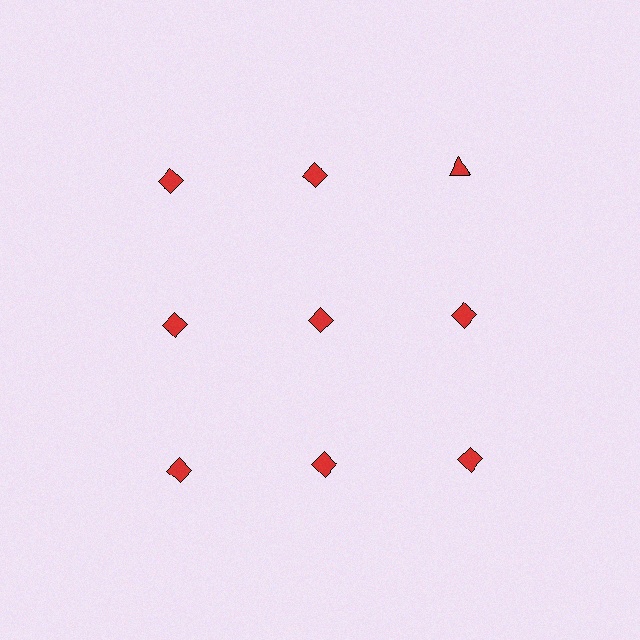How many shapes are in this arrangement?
There are 9 shapes arranged in a grid pattern.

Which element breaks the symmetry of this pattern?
The red triangle in the top row, center column breaks the symmetry. All other shapes are red diamonds.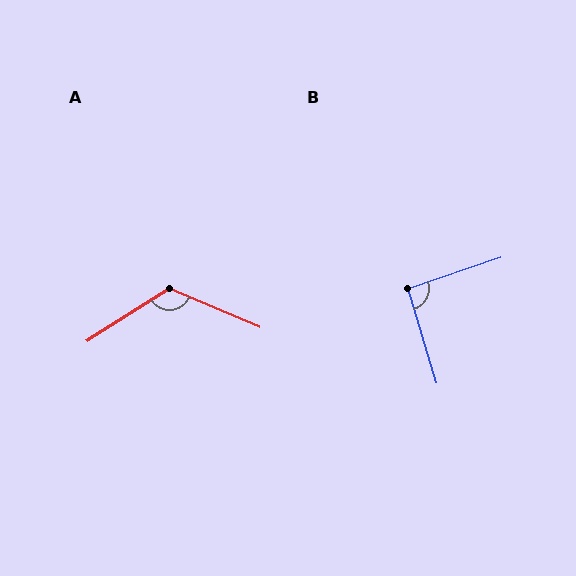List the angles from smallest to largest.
B (92°), A (125°).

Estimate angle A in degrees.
Approximately 125 degrees.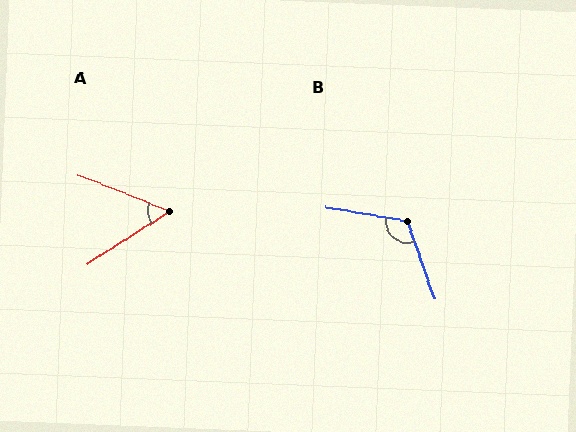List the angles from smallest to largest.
A (54°), B (119°).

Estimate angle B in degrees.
Approximately 119 degrees.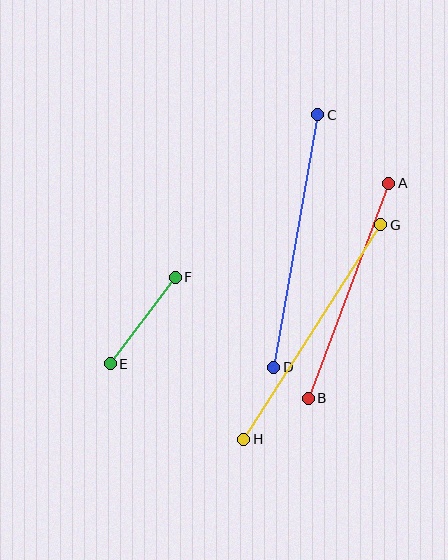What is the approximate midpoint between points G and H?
The midpoint is at approximately (312, 332) pixels.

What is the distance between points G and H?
The distance is approximately 254 pixels.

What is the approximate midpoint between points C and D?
The midpoint is at approximately (296, 241) pixels.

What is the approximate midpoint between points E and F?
The midpoint is at approximately (143, 321) pixels.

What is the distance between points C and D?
The distance is approximately 256 pixels.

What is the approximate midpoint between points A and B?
The midpoint is at approximately (349, 291) pixels.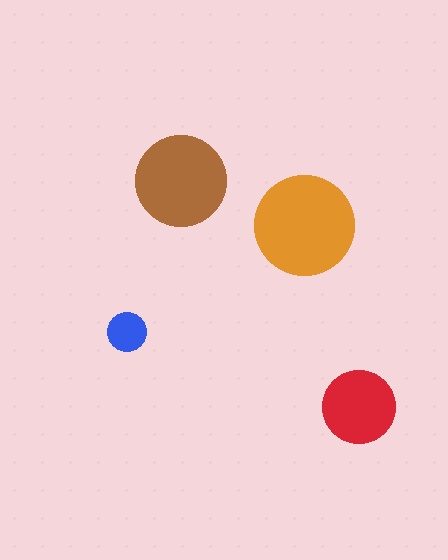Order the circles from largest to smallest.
the orange one, the brown one, the red one, the blue one.